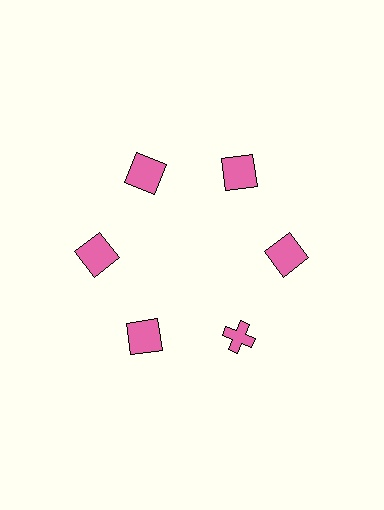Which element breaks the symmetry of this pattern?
The pink cross at roughly the 5 o'clock position breaks the symmetry. All other shapes are pink squares.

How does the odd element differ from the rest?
It has a different shape: cross instead of square.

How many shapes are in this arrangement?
There are 6 shapes arranged in a ring pattern.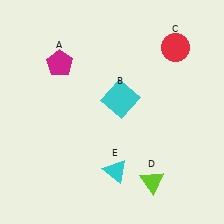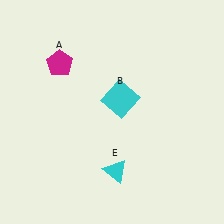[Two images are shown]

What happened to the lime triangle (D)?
The lime triangle (D) was removed in Image 2. It was in the bottom-right area of Image 1.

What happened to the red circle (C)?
The red circle (C) was removed in Image 2. It was in the top-right area of Image 1.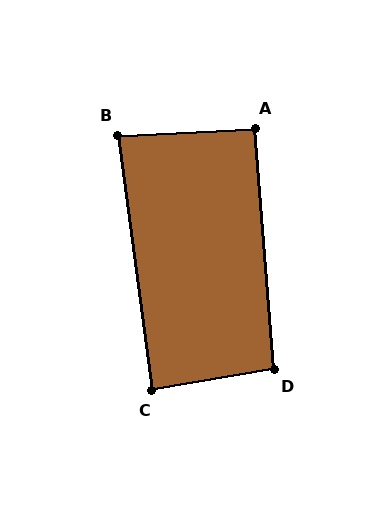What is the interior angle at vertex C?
Approximately 88 degrees (approximately right).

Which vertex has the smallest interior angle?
B, at approximately 85 degrees.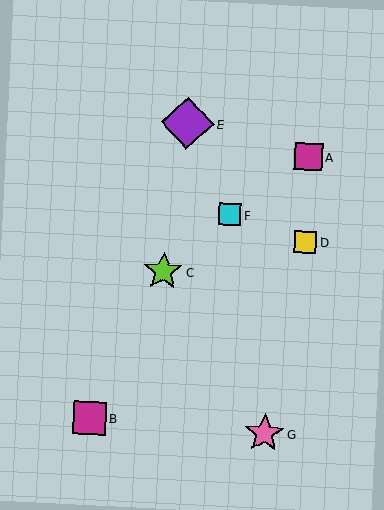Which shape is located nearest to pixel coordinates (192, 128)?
The purple diamond (labeled E) at (187, 123) is nearest to that location.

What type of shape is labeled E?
Shape E is a purple diamond.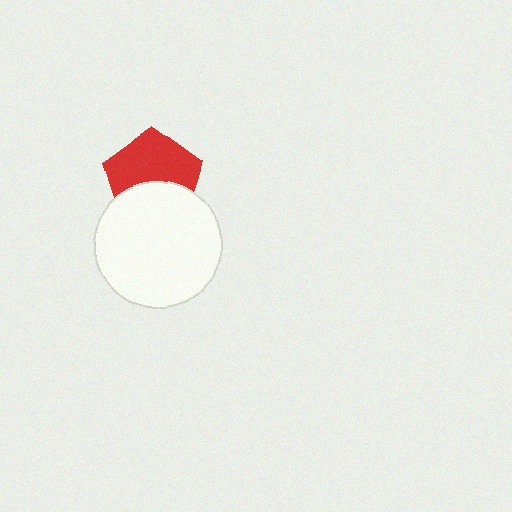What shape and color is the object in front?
The object in front is a white circle.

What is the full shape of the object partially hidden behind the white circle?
The partially hidden object is a red pentagon.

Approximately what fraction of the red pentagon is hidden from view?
Roughly 40% of the red pentagon is hidden behind the white circle.